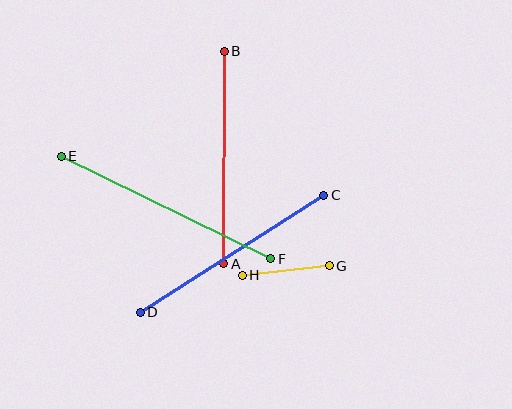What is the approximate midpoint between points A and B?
The midpoint is at approximately (224, 157) pixels.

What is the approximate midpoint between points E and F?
The midpoint is at approximately (166, 208) pixels.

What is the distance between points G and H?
The distance is approximately 88 pixels.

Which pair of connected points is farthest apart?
Points E and F are farthest apart.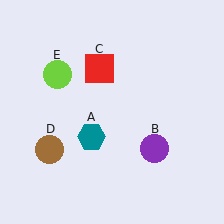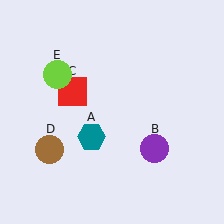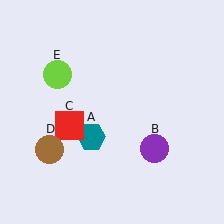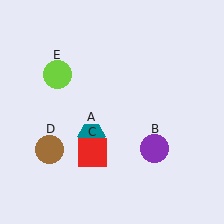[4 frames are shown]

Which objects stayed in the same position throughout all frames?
Teal hexagon (object A) and purple circle (object B) and brown circle (object D) and lime circle (object E) remained stationary.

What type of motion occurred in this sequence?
The red square (object C) rotated counterclockwise around the center of the scene.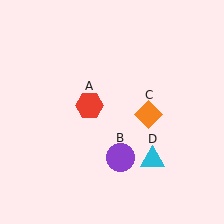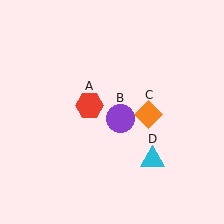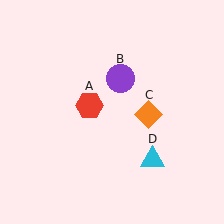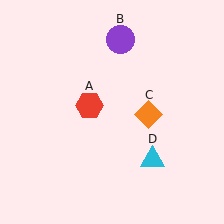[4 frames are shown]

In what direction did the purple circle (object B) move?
The purple circle (object B) moved up.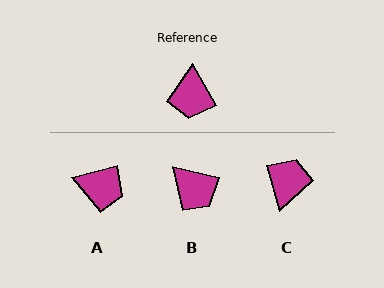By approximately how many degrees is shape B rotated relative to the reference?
Approximately 48 degrees counter-clockwise.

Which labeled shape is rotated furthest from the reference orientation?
C, about 167 degrees away.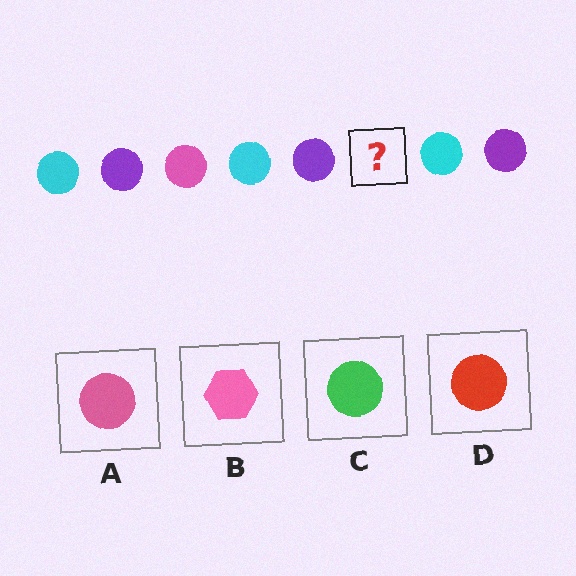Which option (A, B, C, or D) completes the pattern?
A.